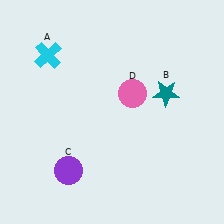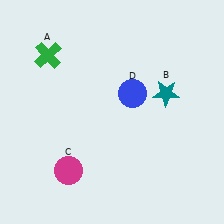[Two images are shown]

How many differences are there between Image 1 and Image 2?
There are 3 differences between the two images.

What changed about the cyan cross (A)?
In Image 1, A is cyan. In Image 2, it changed to green.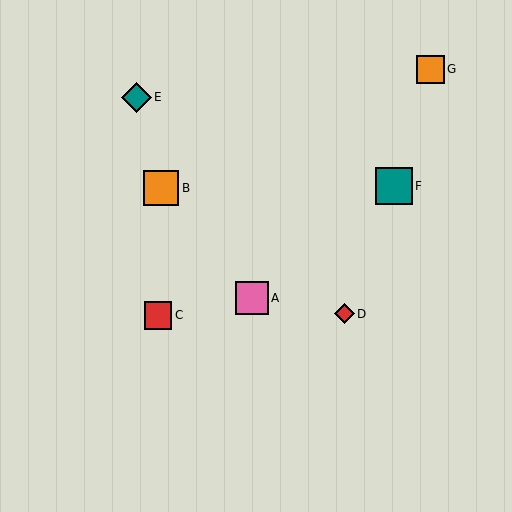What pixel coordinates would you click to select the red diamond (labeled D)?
Click at (344, 314) to select the red diamond D.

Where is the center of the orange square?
The center of the orange square is at (161, 188).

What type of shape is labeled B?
Shape B is an orange square.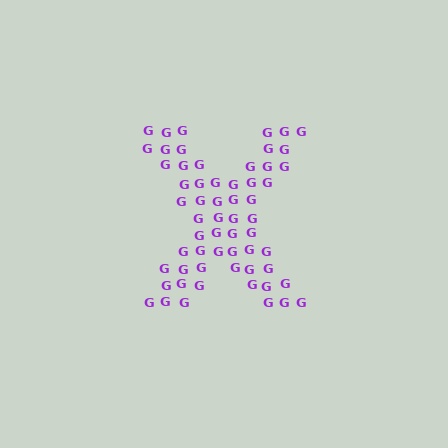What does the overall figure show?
The overall figure shows the letter X.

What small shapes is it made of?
It is made of small letter G's.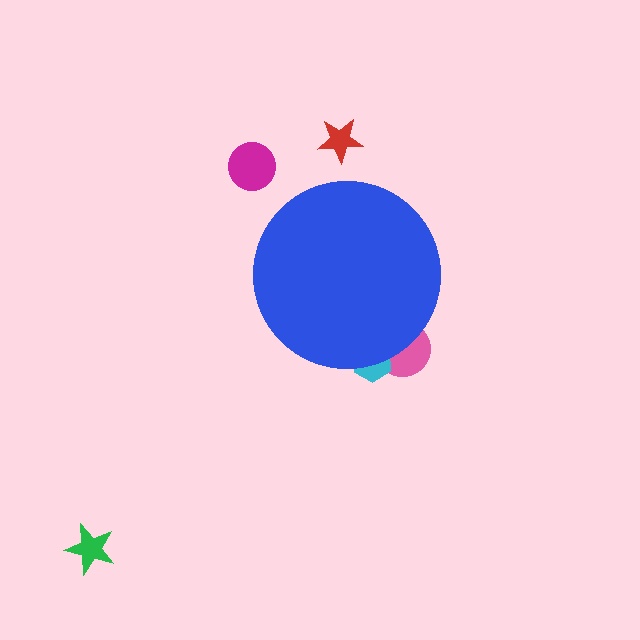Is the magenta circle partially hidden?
No, the magenta circle is fully visible.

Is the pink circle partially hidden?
Yes, the pink circle is partially hidden behind the blue circle.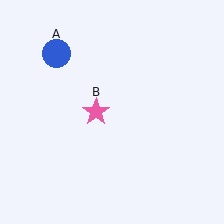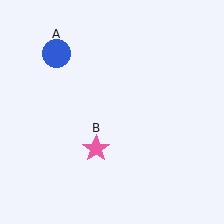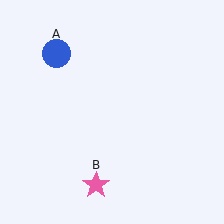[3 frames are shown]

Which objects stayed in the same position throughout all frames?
Blue circle (object A) remained stationary.